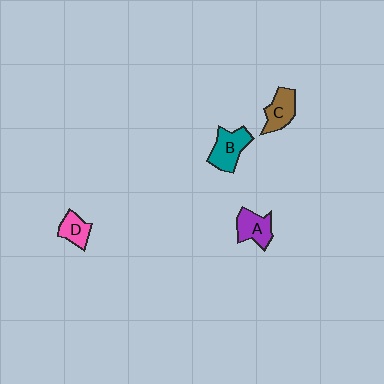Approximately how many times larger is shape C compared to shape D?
Approximately 1.3 times.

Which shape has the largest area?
Shape B (teal).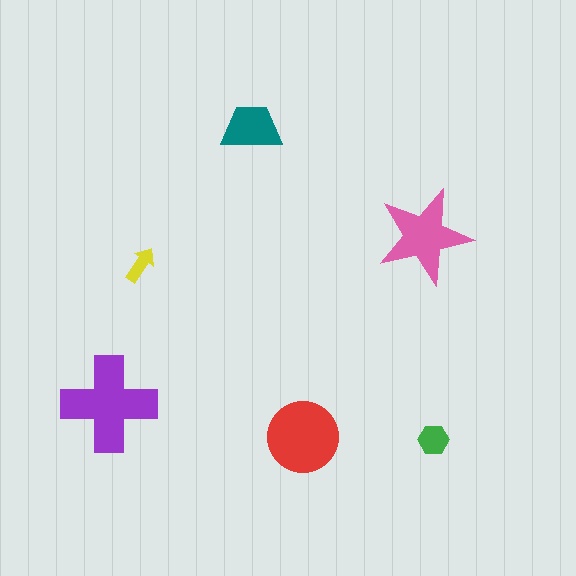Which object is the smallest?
The yellow arrow.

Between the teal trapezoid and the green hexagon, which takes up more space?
The teal trapezoid.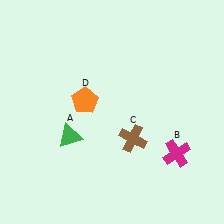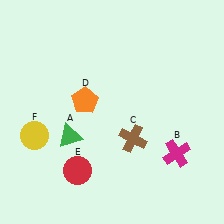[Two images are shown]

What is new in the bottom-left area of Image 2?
A red circle (E) was added in the bottom-left area of Image 2.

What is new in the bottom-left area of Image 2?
A yellow circle (F) was added in the bottom-left area of Image 2.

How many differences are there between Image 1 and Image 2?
There are 2 differences between the two images.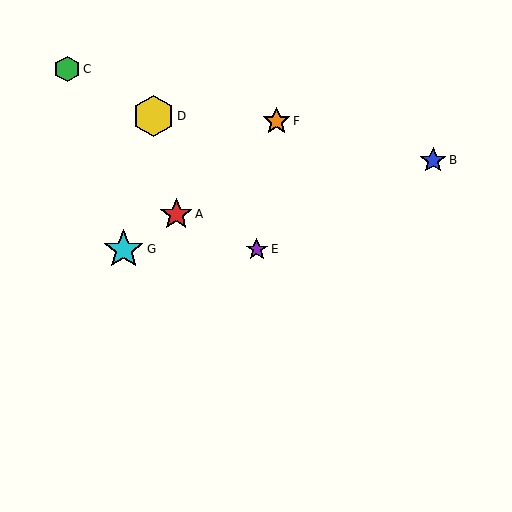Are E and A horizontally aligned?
No, E is at y≈249 and A is at y≈214.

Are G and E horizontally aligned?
Yes, both are at y≈249.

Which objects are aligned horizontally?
Objects E, G are aligned horizontally.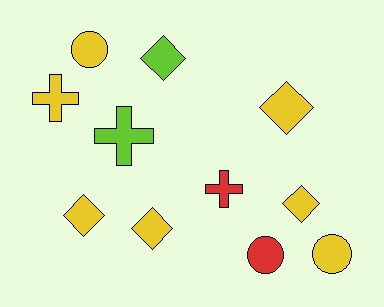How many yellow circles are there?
There are 2 yellow circles.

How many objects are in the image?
There are 11 objects.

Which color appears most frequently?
Yellow, with 7 objects.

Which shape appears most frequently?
Diamond, with 5 objects.